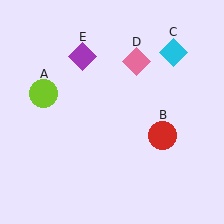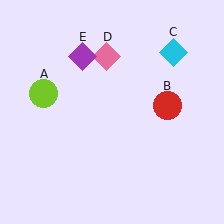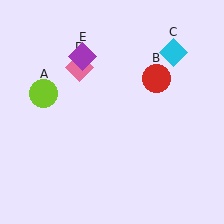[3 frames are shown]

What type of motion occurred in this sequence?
The red circle (object B), pink diamond (object D) rotated counterclockwise around the center of the scene.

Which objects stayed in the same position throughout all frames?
Lime circle (object A) and cyan diamond (object C) and purple diamond (object E) remained stationary.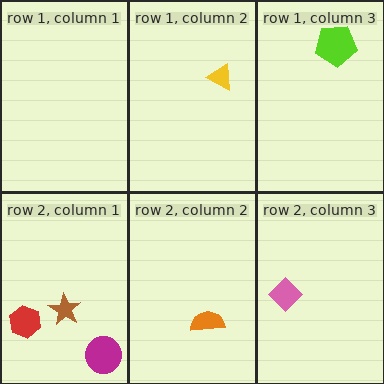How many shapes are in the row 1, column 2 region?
1.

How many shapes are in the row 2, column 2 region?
1.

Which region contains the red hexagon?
The row 2, column 1 region.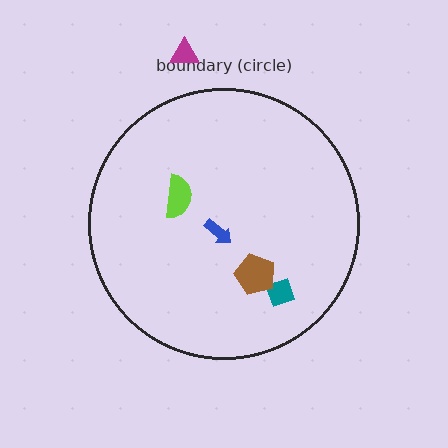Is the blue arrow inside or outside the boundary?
Inside.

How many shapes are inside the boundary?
4 inside, 1 outside.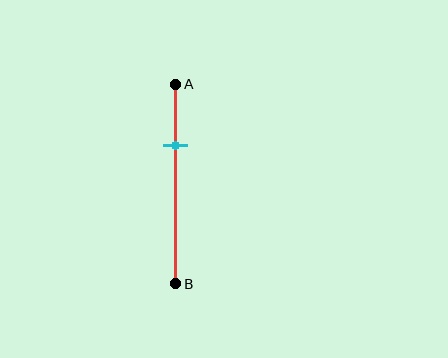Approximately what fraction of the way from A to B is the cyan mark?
The cyan mark is approximately 30% of the way from A to B.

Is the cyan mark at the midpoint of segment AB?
No, the mark is at about 30% from A, not at the 50% midpoint.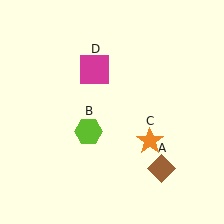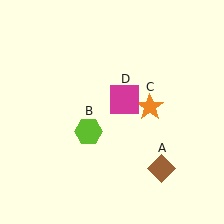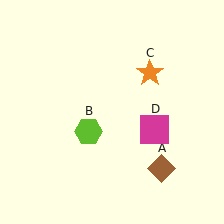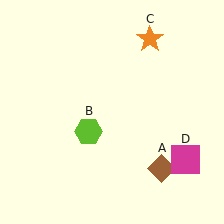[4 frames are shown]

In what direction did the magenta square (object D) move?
The magenta square (object D) moved down and to the right.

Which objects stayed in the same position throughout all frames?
Brown diamond (object A) and lime hexagon (object B) remained stationary.